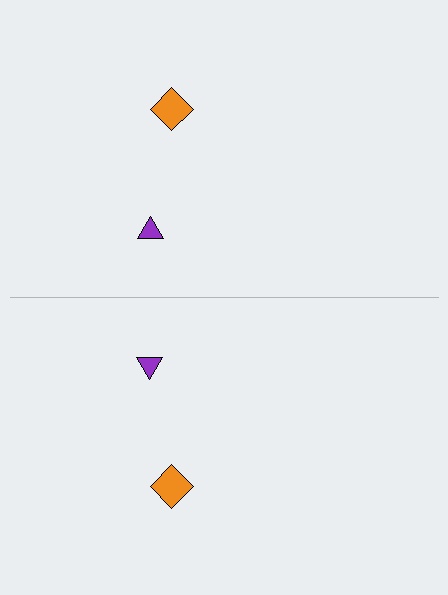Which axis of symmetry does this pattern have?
The pattern has a horizontal axis of symmetry running through the center of the image.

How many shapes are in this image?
There are 4 shapes in this image.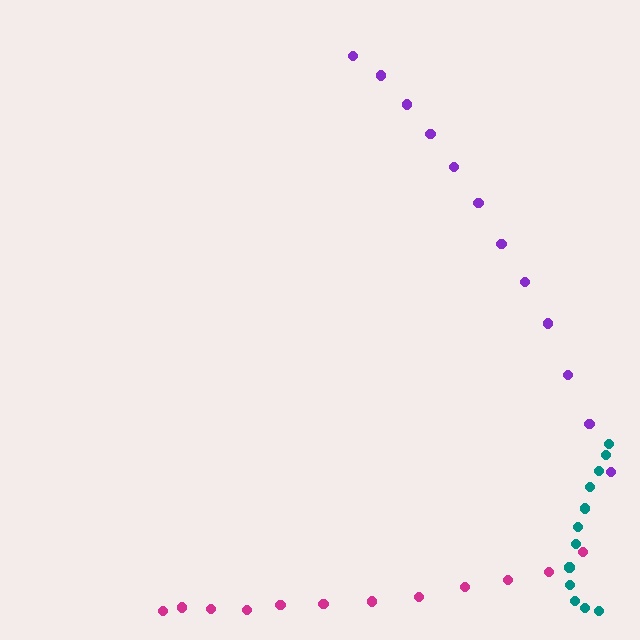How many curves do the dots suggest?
There are 3 distinct paths.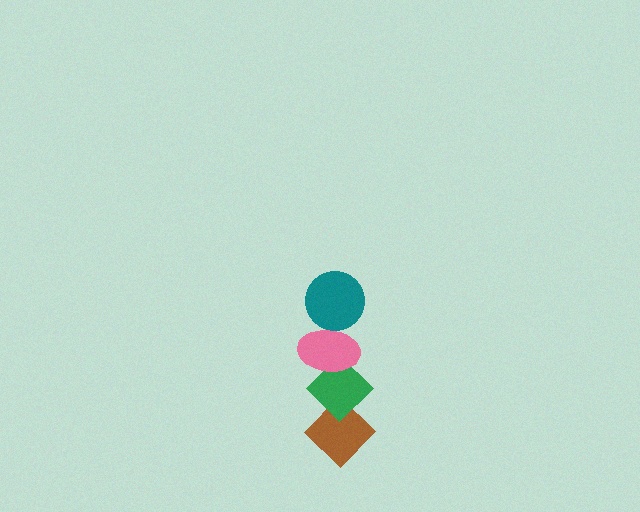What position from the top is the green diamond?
The green diamond is 3rd from the top.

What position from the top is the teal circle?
The teal circle is 1st from the top.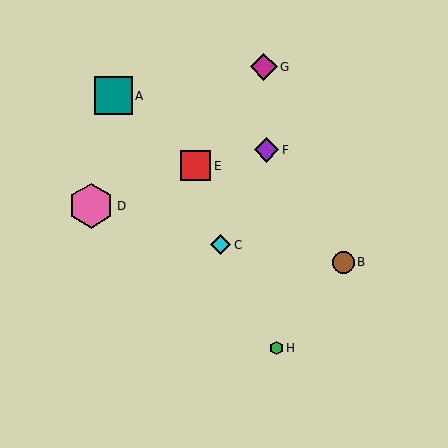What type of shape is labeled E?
Shape E is a red square.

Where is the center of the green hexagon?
The center of the green hexagon is at (277, 348).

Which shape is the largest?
The pink hexagon (labeled D) is the largest.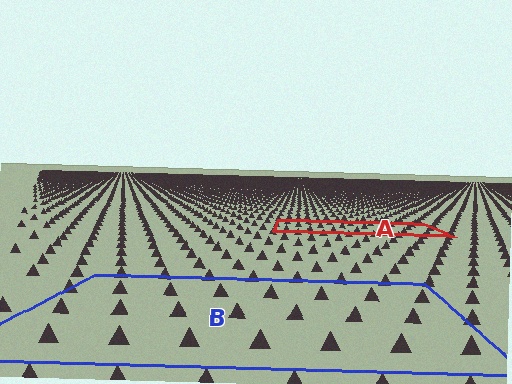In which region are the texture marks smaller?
The texture marks are smaller in region A, because it is farther away.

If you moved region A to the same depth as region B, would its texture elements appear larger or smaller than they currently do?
They would appear larger. At a closer depth, the same texture elements are projected at a bigger on-screen size.